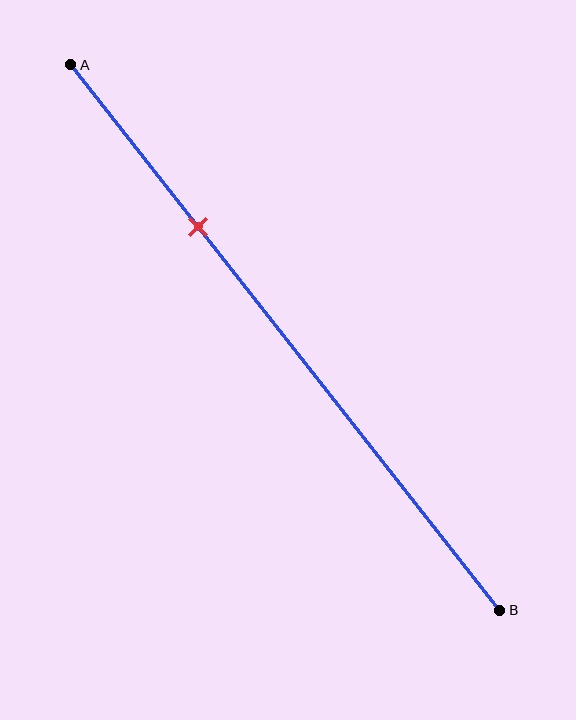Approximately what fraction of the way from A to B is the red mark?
The red mark is approximately 30% of the way from A to B.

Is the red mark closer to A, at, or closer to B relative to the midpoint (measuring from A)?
The red mark is closer to point A than the midpoint of segment AB.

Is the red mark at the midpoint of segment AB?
No, the mark is at about 30% from A, not at the 50% midpoint.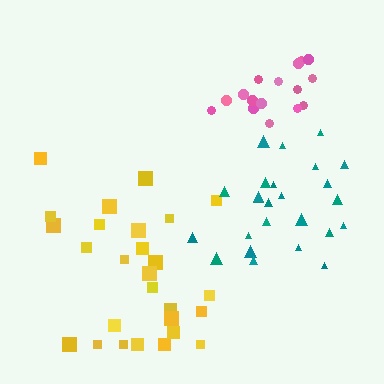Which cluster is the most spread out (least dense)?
Yellow.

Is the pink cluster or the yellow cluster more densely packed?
Pink.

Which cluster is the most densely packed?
Pink.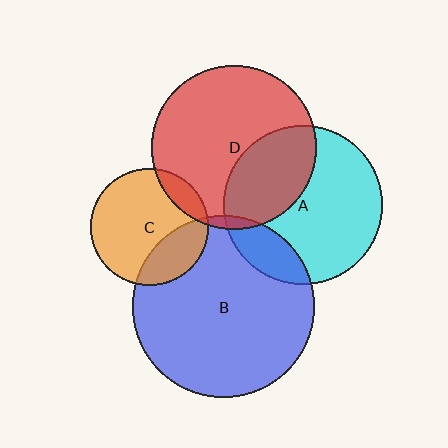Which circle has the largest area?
Circle B (blue).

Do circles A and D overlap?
Yes.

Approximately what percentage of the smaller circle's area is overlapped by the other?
Approximately 35%.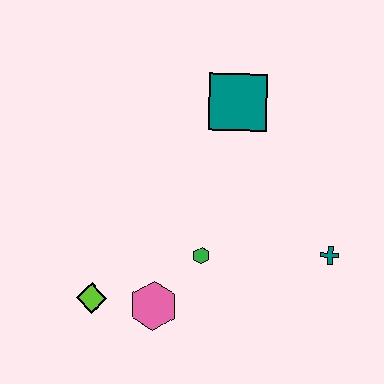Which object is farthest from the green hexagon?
The teal square is farthest from the green hexagon.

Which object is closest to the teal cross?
The green hexagon is closest to the teal cross.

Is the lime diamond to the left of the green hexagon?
Yes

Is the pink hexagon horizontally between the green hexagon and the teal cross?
No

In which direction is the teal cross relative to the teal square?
The teal cross is below the teal square.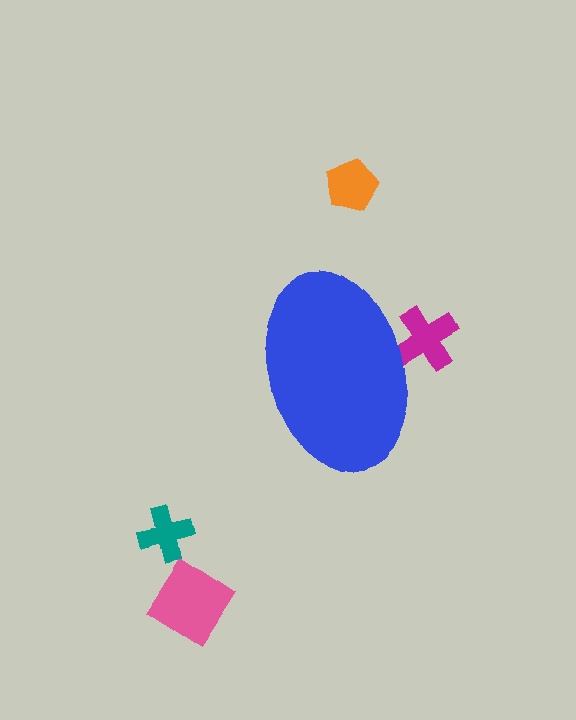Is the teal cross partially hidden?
No, the teal cross is fully visible.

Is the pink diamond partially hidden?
No, the pink diamond is fully visible.